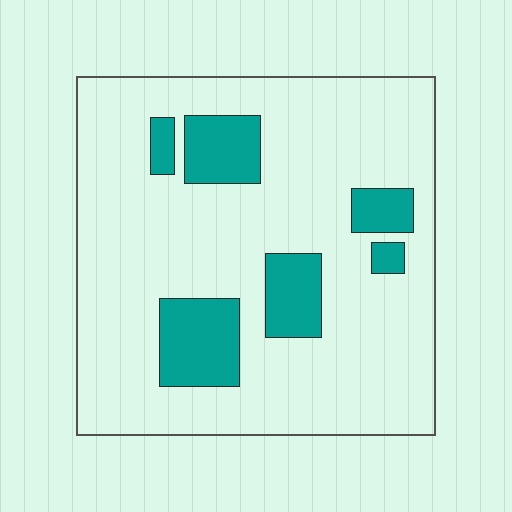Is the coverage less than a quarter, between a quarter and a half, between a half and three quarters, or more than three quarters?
Less than a quarter.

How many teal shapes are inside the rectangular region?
6.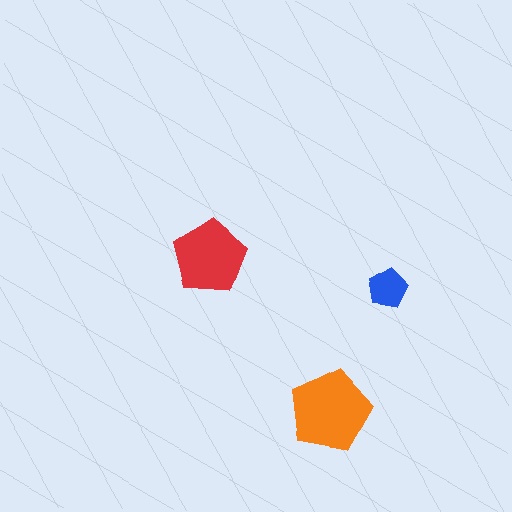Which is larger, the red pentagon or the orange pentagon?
The orange one.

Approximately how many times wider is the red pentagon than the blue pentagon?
About 2 times wider.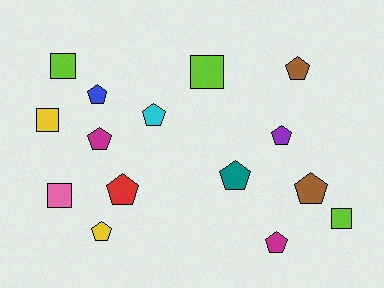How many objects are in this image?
There are 15 objects.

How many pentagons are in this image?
There are 10 pentagons.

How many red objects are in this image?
There is 1 red object.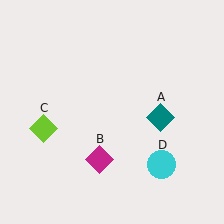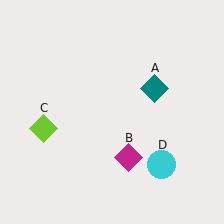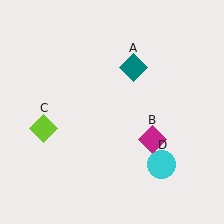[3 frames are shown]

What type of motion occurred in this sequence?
The teal diamond (object A), magenta diamond (object B) rotated counterclockwise around the center of the scene.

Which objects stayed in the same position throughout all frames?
Lime diamond (object C) and cyan circle (object D) remained stationary.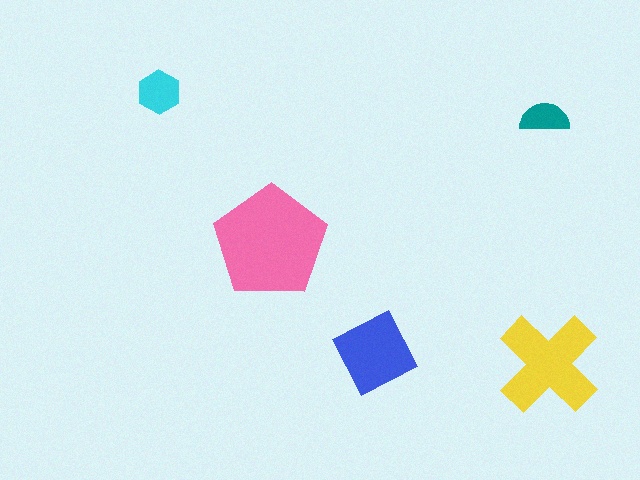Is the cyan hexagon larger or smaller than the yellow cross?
Smaller.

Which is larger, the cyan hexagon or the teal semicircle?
The cyan hexagon.